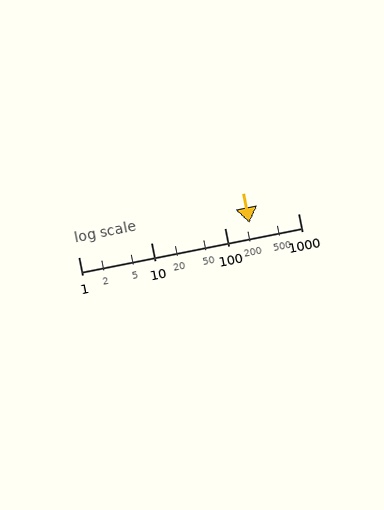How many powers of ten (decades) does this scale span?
The scale spans 3 decades, from 1 to 1000.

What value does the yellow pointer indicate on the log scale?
The pointer indicates approximately 220.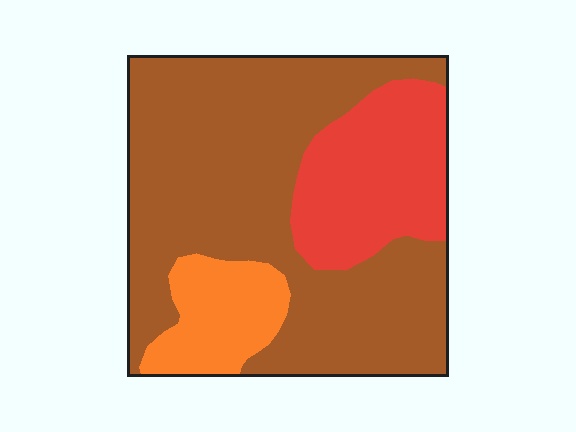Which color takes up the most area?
Brown, at roughly 65%.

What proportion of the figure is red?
Red covers roughly 20% of the figure.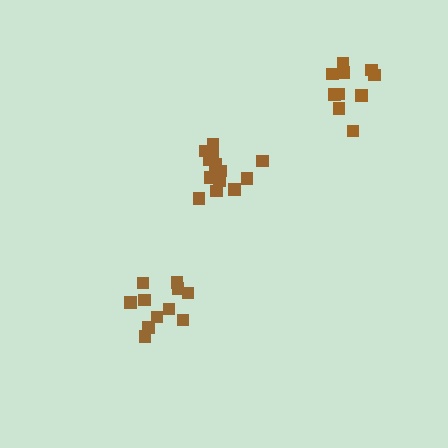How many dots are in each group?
Group 1: 13 dots, Group 2: 11 dots, Group 3: 10 dots (34 total).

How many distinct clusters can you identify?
There are 3 distinct clusters.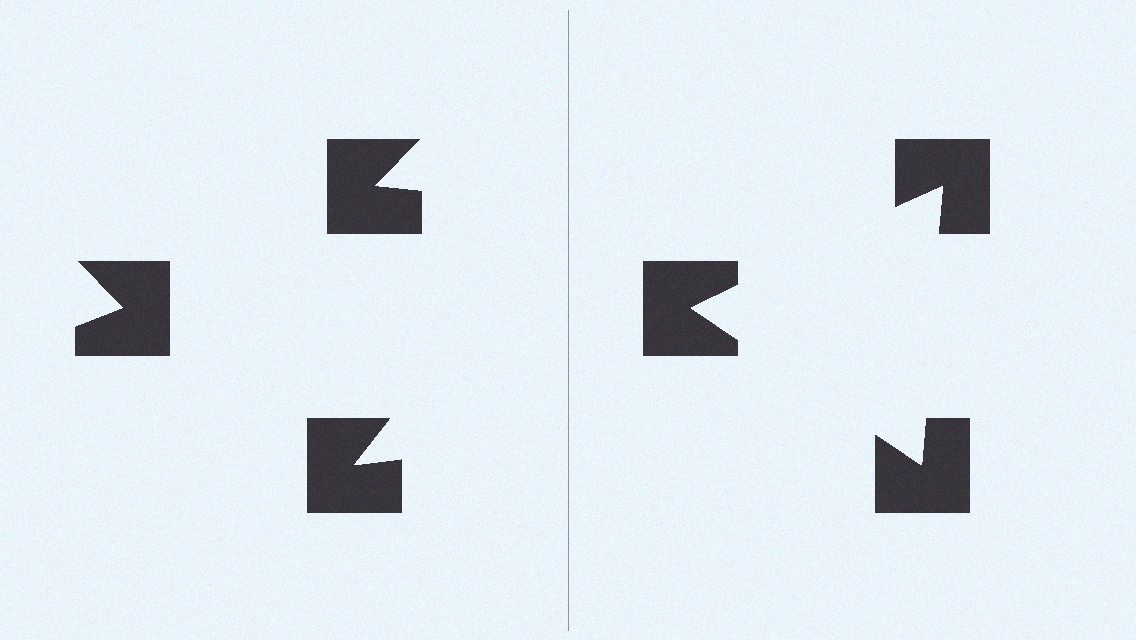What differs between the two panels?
The notched squares are positioned identically on both sides; only the wedge orientations differ. On the right they align to a triangle; on the left they are misaligned.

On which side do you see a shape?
An illusory triangle appears on the right side. On the left side the wedge cuts are rotated, so no coherent shape forms.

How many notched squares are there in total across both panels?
6 — 3 on each side.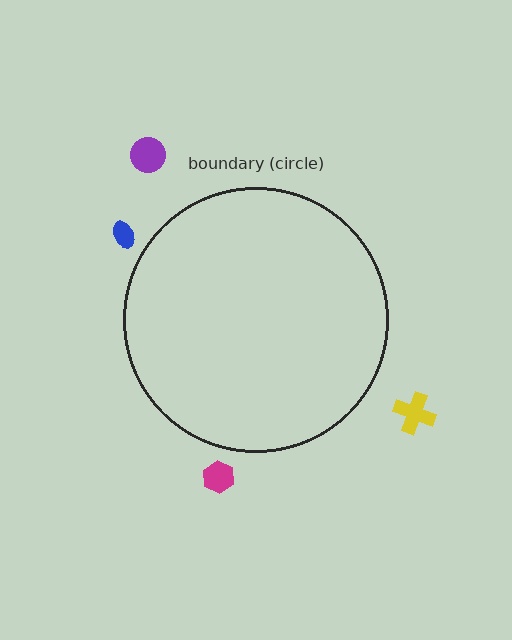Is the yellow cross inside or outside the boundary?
Outside.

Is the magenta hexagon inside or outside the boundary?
Outside.